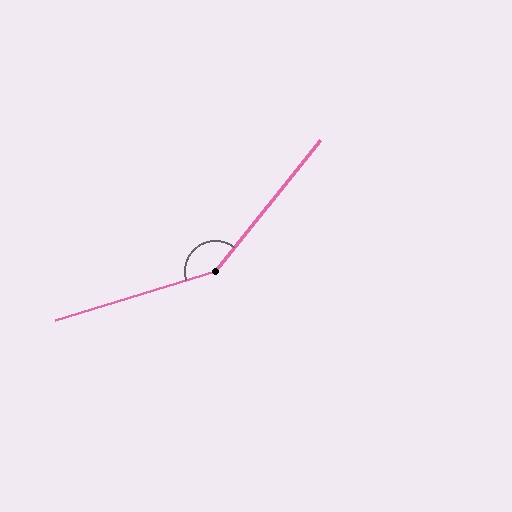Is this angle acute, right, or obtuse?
It is obtuse.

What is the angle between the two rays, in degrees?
Approximately 146 degrees.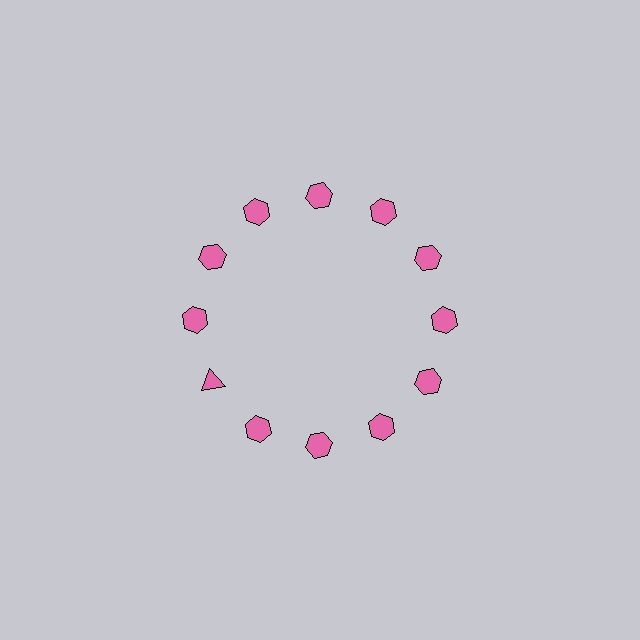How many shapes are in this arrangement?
There are 12 shapes arranged in a ring pattern.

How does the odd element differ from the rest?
It has a different shape: triangle instead of hexagon.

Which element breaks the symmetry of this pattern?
The pink triangle at roughly the 8 o'clock position breaks the symmetry. All other shapes are pink hexagons.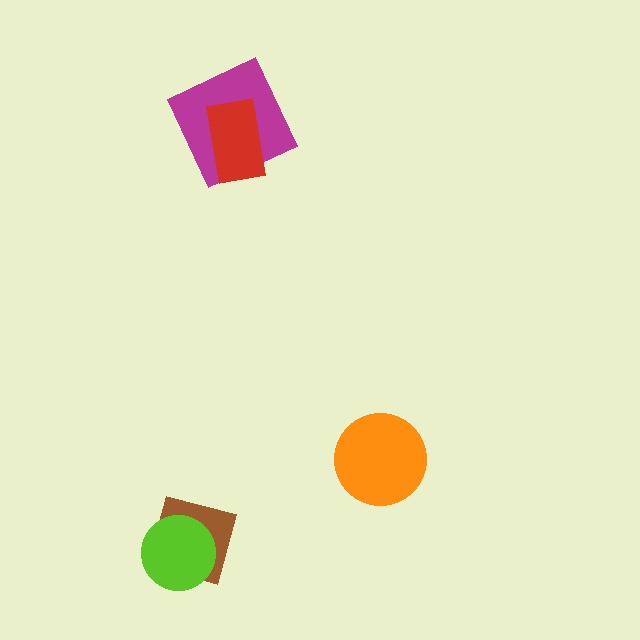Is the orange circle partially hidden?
No, no other shape covers it.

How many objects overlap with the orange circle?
0 objects overlap with the orange circle.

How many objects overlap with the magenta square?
1 object overlaps with the magenta square.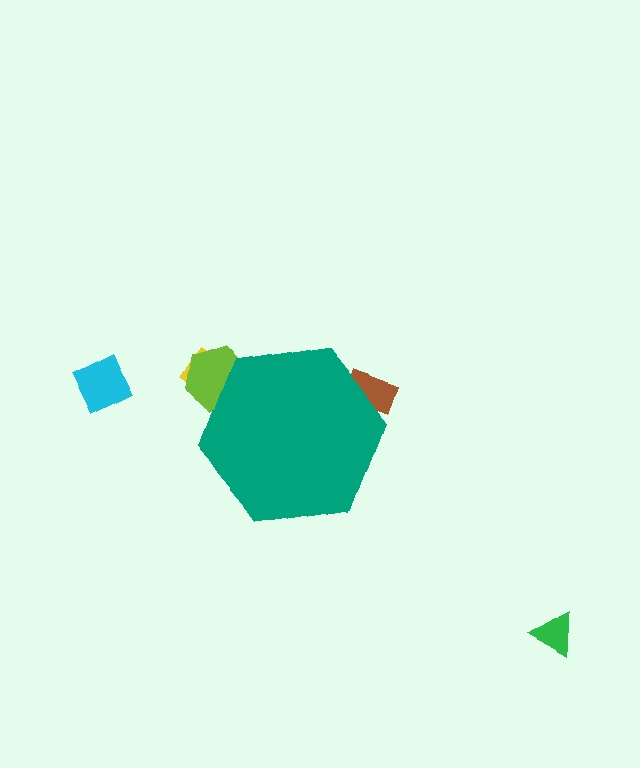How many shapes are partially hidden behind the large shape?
3 shapes are partially hidden.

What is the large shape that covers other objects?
A teal hexagon.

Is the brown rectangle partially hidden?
Yes, the brown rectangle is partially hidden behind the teal hexagon.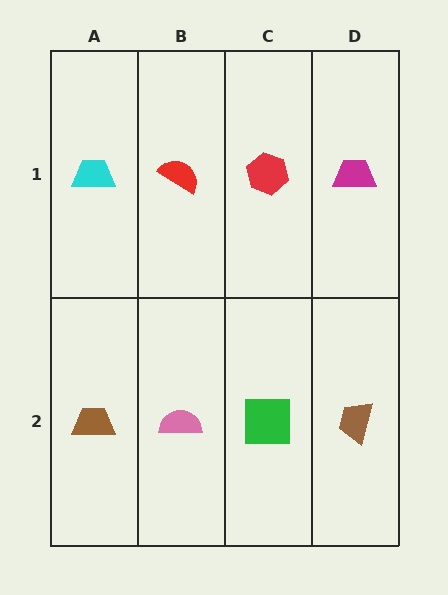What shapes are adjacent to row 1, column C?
A green square (row 2, column C), a red semicircle (row 1, column B), a magenta trapezoid (row 1, column D).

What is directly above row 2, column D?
A magenta trapezoid.